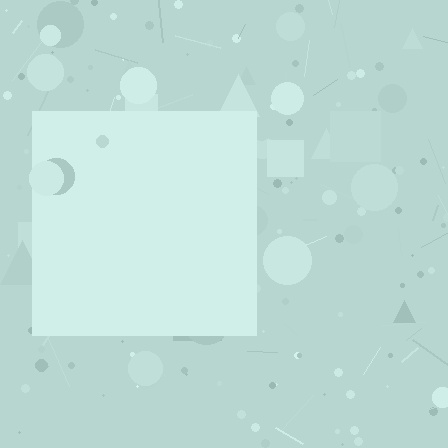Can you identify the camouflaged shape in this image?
The camouflaged shape is a square.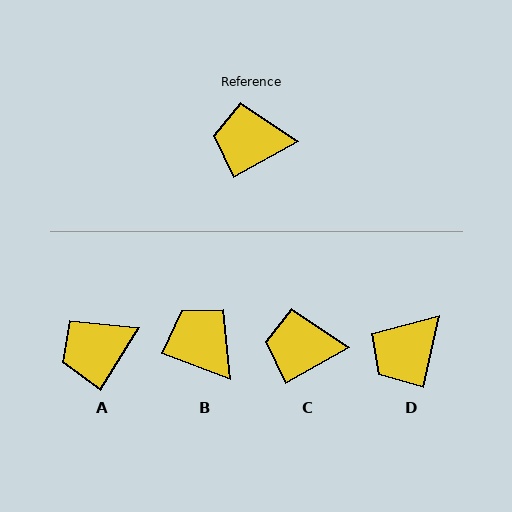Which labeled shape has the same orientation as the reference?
C.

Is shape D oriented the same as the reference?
No, it is off by about 49 degrees.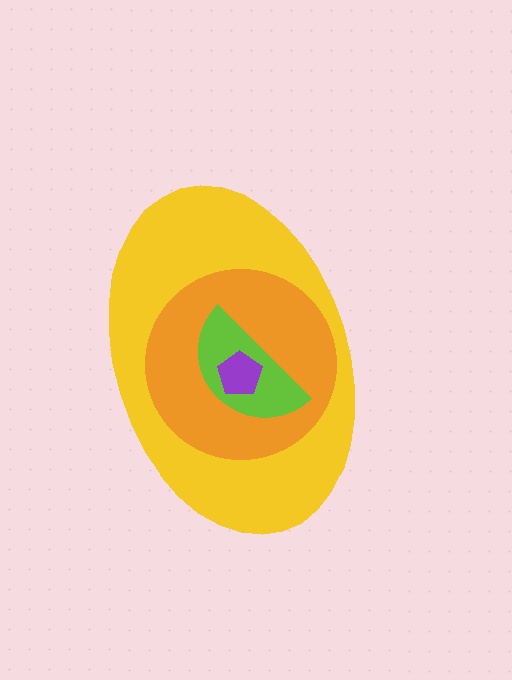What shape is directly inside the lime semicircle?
The purple pentagon.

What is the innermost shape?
The purple pentagon.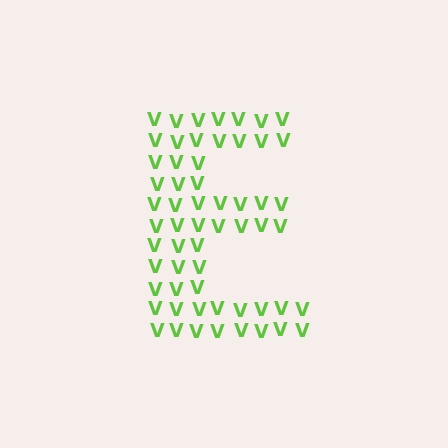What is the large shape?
The large shape is the letter E.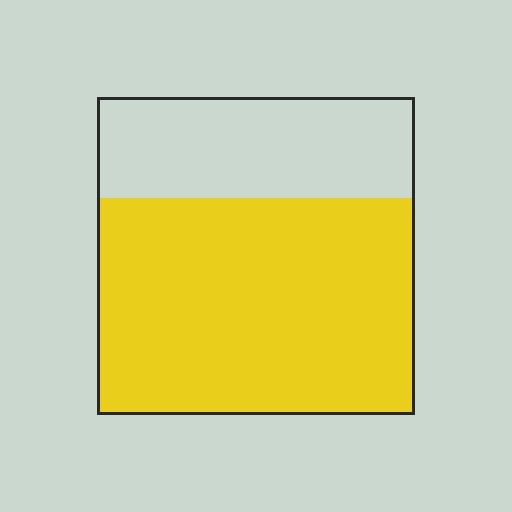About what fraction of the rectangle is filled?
About two thirds (2/3).